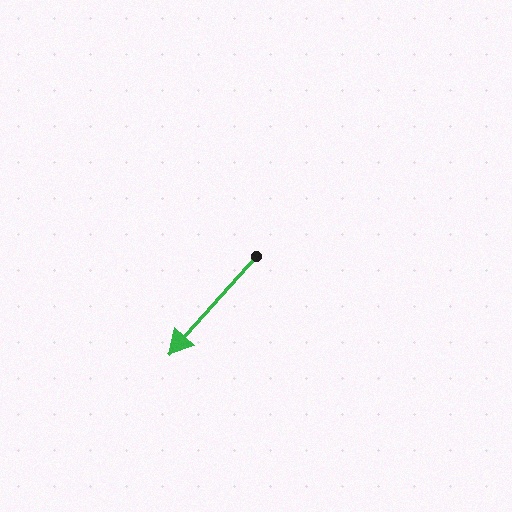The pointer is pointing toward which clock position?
Roughly 7 o'clock.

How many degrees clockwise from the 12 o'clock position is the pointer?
Approximately 222 degrees.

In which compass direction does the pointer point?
Southwest.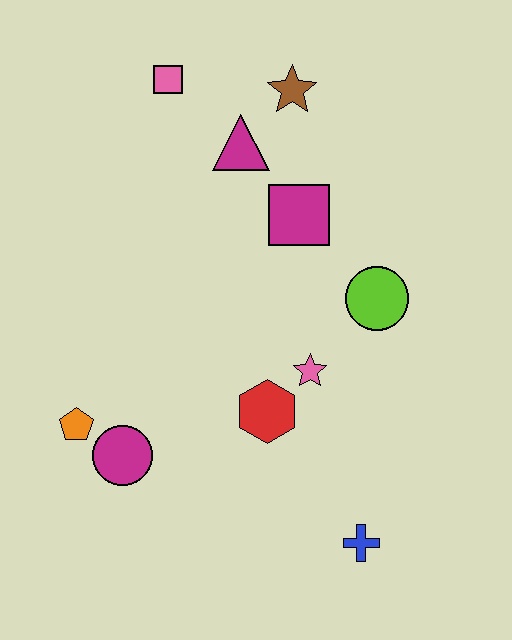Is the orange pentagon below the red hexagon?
Yes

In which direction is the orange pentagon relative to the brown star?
The orange pentagon is below the brown star.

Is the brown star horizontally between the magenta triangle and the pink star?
Yes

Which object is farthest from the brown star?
The blue cross is farthest from the brown star.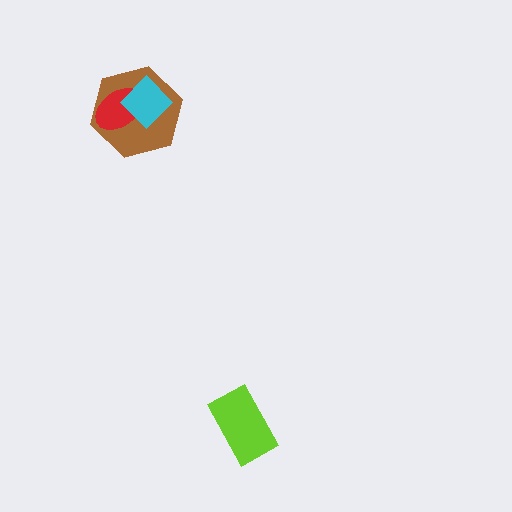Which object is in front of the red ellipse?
The cyan diamond is in front of the red ellipse.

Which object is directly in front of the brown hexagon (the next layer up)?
The red ellipse is directly in front of the brown hexagon.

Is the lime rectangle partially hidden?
No, no other shape covers it.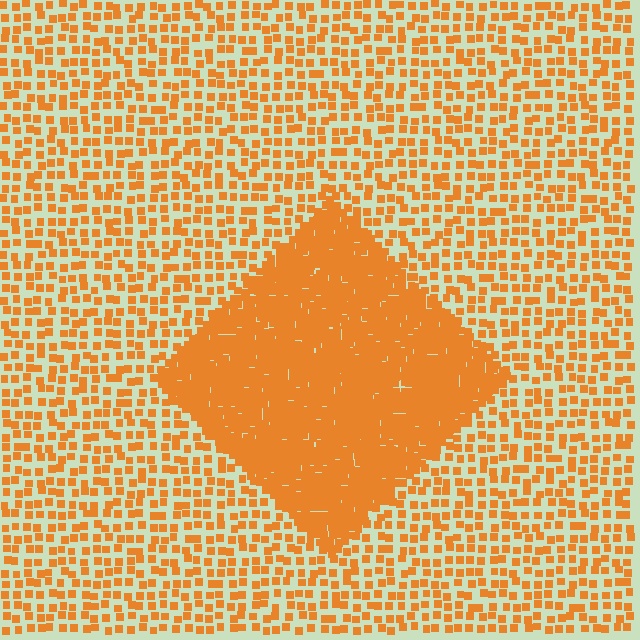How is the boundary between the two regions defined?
The boundary is defined by a change in element density (approximately 3.0x ratio). All elements are the same color, size, and shape.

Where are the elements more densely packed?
The elements are more densely packed inside the diamond boundary.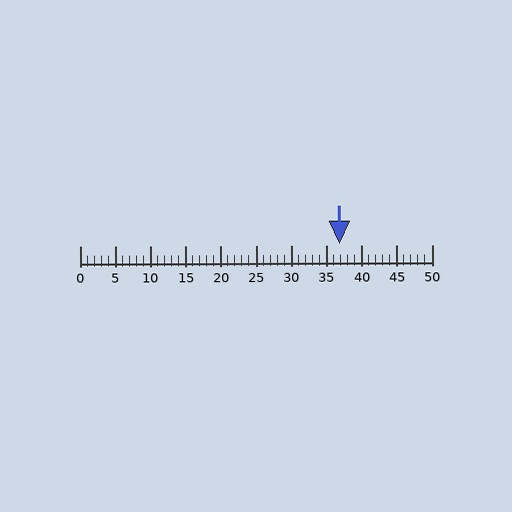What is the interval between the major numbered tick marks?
The major tick marks are spaced 5 units apart.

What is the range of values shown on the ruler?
The ruler shows values from 0 to 50.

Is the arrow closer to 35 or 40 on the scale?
The arrow is closer to 35.